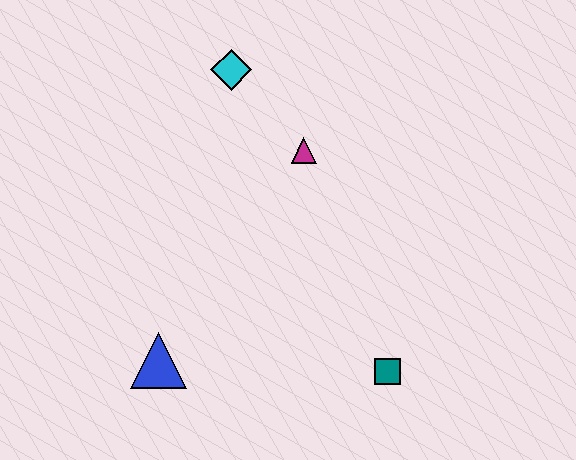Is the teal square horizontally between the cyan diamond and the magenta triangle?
No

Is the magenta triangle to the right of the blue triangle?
Yes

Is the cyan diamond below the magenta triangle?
No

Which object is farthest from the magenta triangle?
The blue triangle is farthest from the magenta triangle.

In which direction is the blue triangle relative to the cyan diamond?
The blue triangle is below the cyan diamond.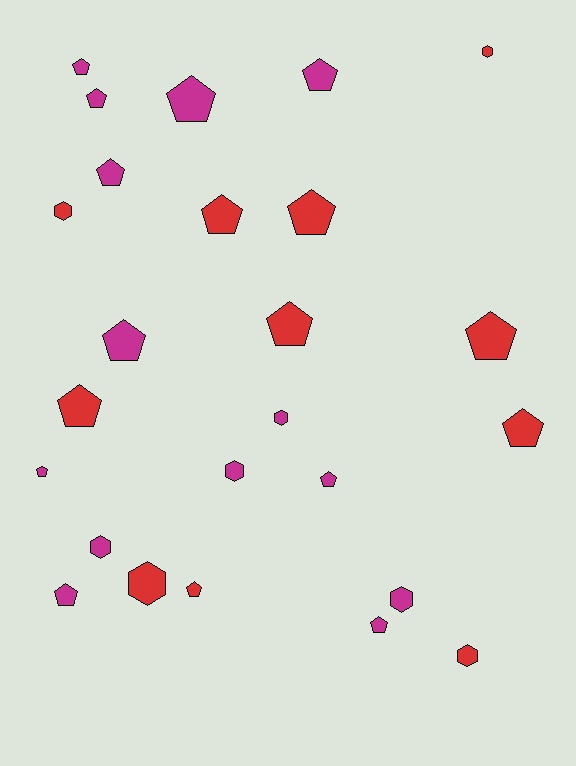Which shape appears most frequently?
Pentagon, with 17 objects.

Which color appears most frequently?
Magenta, with 14 objects.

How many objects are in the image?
There are 25 objects.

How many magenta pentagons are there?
There are 10 magenta pentagons.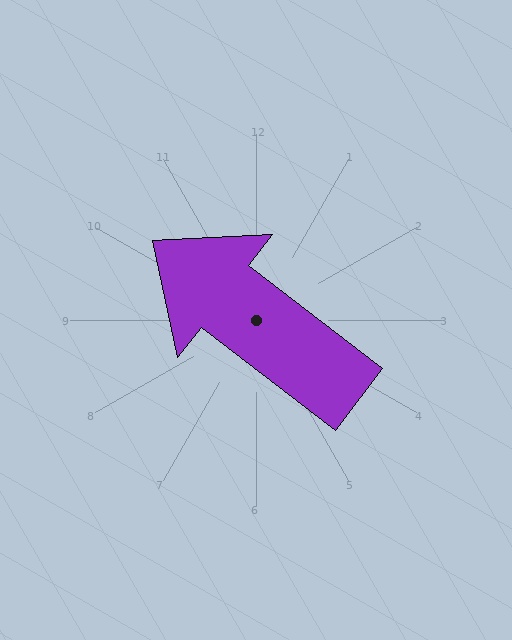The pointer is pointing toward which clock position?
Roughly 10 o'clock.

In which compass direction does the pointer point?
Northwest.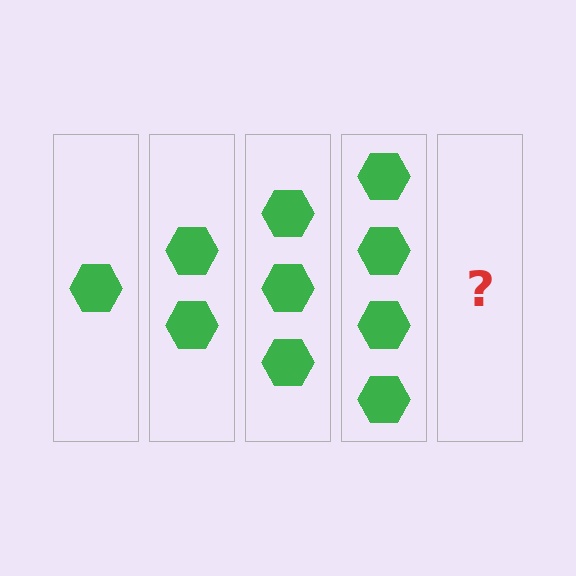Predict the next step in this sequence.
The next step is 5 hexagons.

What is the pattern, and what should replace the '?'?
The pattern is that each step adds one more hexagon. The '?' should be 5 hexagons.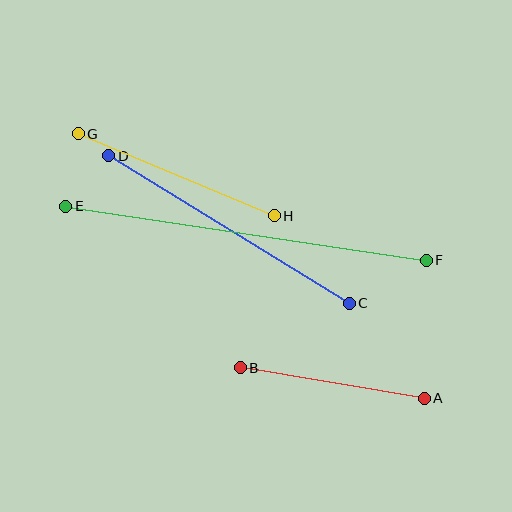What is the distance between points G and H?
The distance is approximately 212 pixels.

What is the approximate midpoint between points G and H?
The midpoint is at approximately (176, 175) pixels.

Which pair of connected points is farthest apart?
Points E and F are farthest apart.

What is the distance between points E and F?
The distance is approximately 365 pixels.